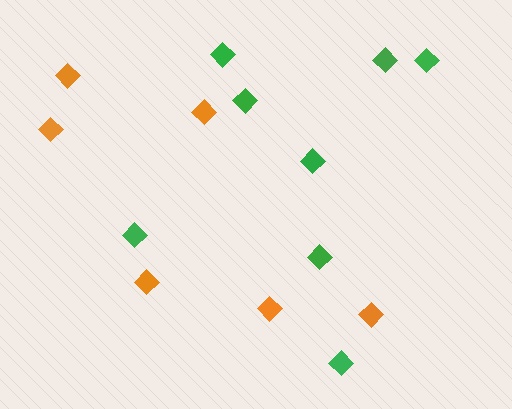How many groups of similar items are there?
There are 2 groups: one group of green diamonds (8) and one group of orange diamonds (6).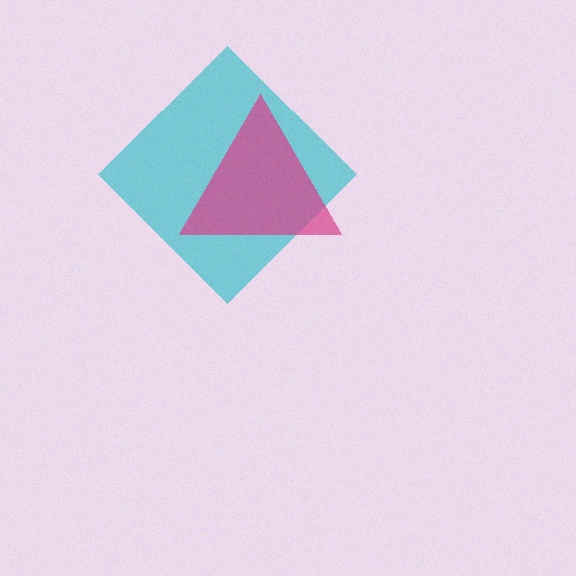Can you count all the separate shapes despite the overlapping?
Yes, there are 2 separate shapes.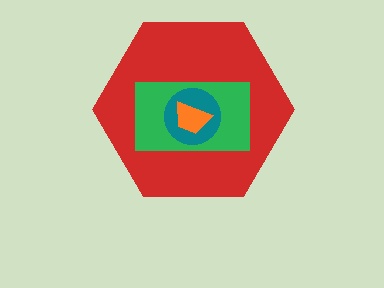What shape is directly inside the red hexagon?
The green rectangle.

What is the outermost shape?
The red hexagon.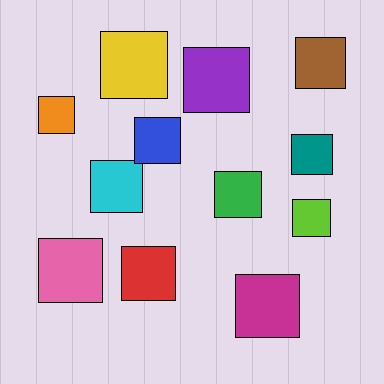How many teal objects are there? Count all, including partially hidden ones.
There is 1 teal object.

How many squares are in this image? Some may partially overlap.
There are 12 squares.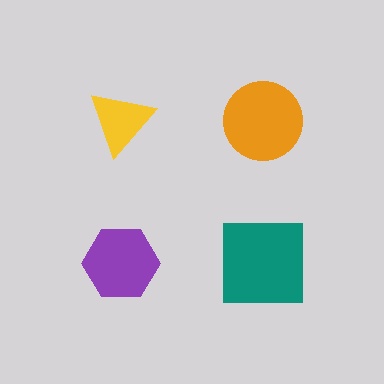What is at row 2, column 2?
A teal square.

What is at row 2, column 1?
A purple hexagon.